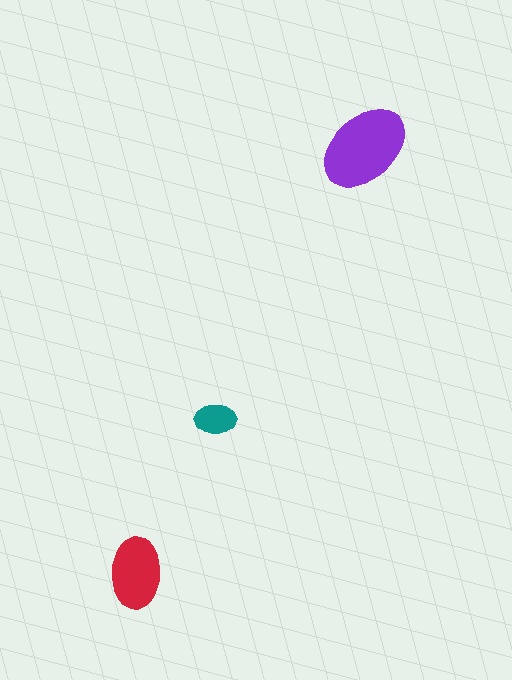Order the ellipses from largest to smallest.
the purple one, the red one, the teal one.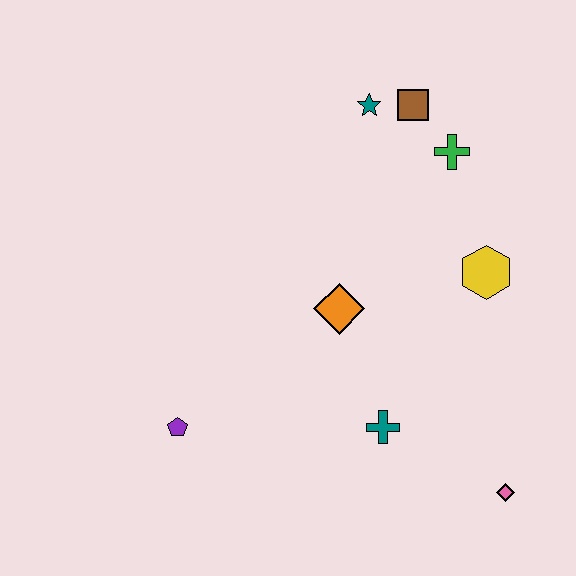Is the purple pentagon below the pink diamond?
No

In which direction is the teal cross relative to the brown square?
The teal cross is below the brown square.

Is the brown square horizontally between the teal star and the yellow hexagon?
Yes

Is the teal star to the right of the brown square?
No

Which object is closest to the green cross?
The brown square is closest to the green cross.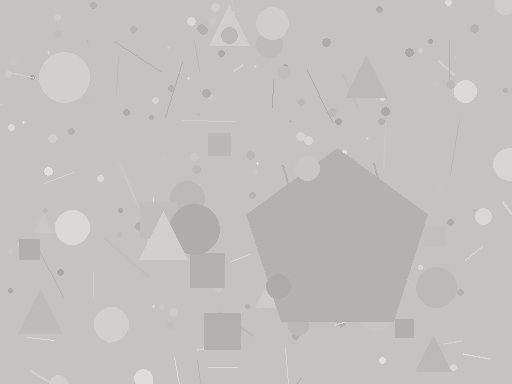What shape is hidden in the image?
A pentagon is hidden in the image.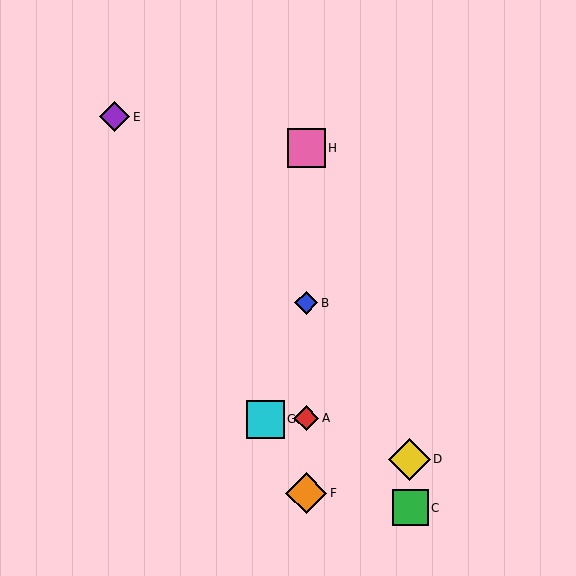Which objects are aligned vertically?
Objects A, B, F, H are aligned vertically.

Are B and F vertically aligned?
Yes, both are at x≈306.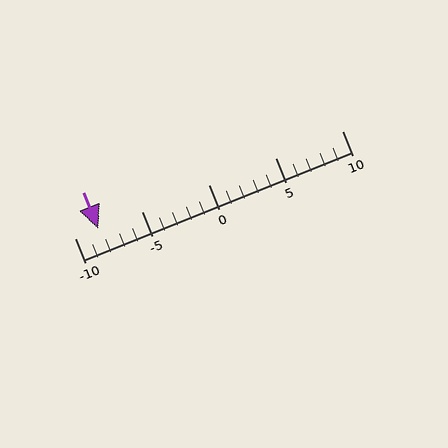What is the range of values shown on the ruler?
The ruler shows values from -10 to 10.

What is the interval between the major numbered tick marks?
The major tick marks are spaced 5 units apart.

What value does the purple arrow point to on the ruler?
The purple arrow points to approximately -8.